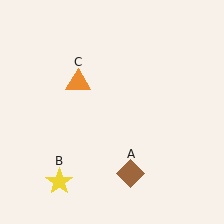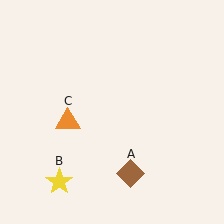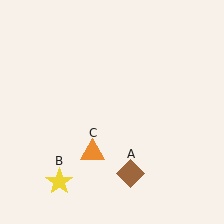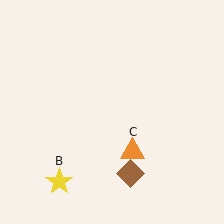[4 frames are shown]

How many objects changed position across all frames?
1 object changed position: orange triangle (object C).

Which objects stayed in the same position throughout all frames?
Brown diamond (object A) and yellow star (object B) remained stationary.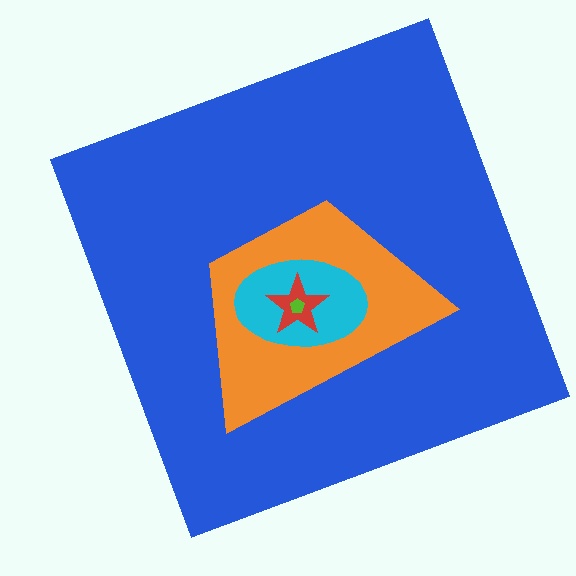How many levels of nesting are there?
5.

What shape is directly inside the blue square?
The orange trapezoid.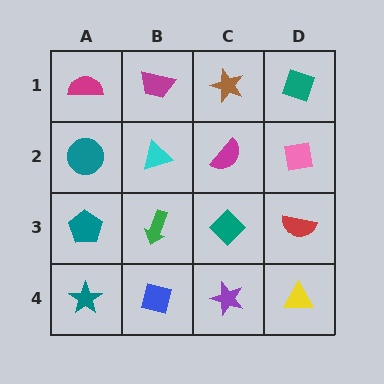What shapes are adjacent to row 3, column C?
A magenta semicircle (row 2, column C), a purple star (row 4, column C), a green arrow (row 3, column B), a red semicircle (row 3, column D).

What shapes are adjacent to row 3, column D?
A pink square (row 2, column D), a yellow triangle (row 4, column D), a teal diamond (row 3, column C).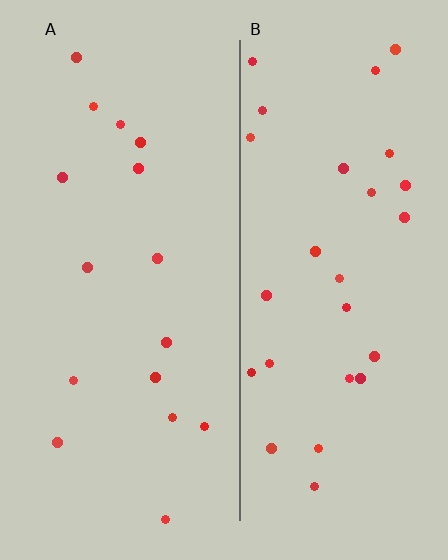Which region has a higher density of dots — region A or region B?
B (the right).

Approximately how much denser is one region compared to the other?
Approximately 1.8× — region B over region A.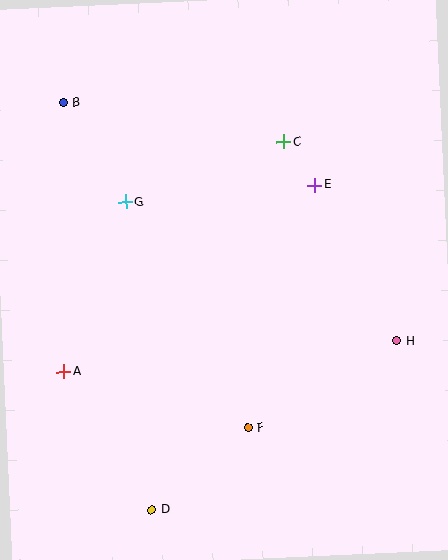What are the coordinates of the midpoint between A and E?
The midpoint between A and E is at (189, 278).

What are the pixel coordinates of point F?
Point F is at (248, 428).